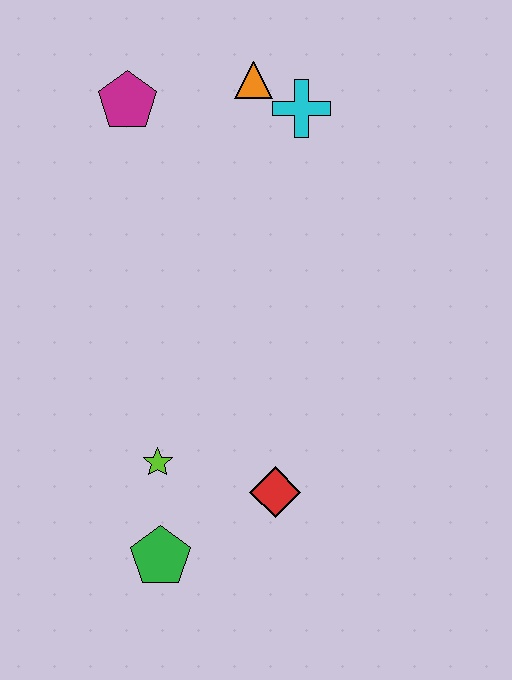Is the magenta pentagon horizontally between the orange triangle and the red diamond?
No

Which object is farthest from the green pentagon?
The orange triangle is farthest from the green pentagon.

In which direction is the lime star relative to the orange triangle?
The lime star is below the orange triangle.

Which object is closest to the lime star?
The green pentagon is closest to the lime star.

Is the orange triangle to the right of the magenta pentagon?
Yes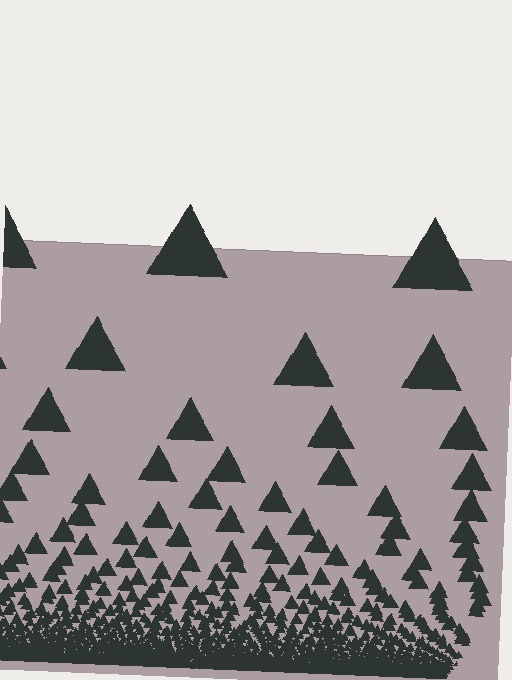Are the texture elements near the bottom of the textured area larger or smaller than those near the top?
Smaller. The gradient is inverted — elements near the bottom are smaller and denser.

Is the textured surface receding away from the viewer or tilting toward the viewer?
The surface appears to tilt toward the viewer. Texture elements get larger and sparser toward the top.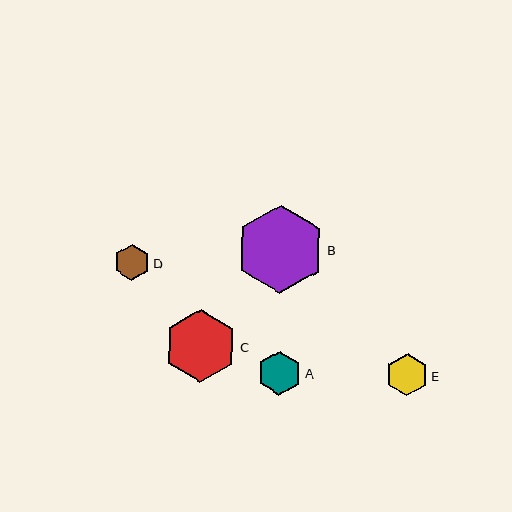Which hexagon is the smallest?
Hexagon D is the smallest with a size of approximately 36 pixels.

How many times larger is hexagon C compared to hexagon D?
Hexagon C is approximately 2.0 times the size of hexagon D.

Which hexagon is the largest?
Hexagon B is the largest with a size of approximately 89 pixels.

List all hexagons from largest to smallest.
From largest to smallest: B, C, A, E, D.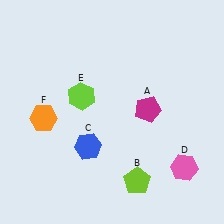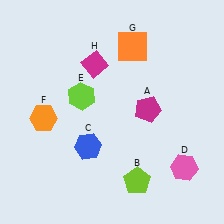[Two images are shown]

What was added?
An orange square (G), a magenta diamond (H) were added in Image 2.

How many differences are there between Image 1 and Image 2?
There are 2 differences between the two images.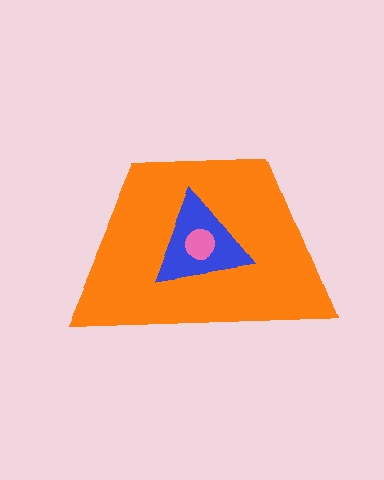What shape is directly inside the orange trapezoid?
The blue triangle.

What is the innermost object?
The pink circle.